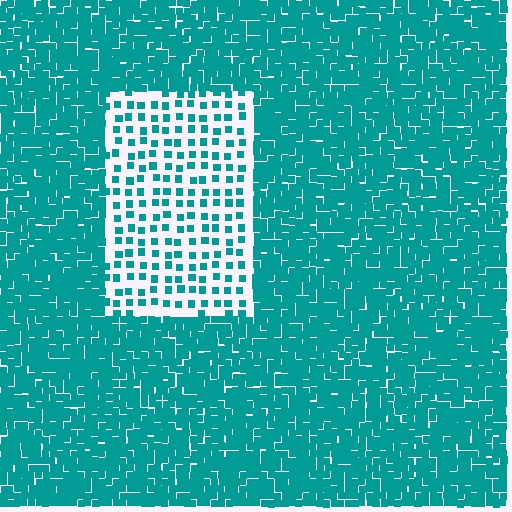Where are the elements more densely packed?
The elements are more densely packed outside the rectangle boundary.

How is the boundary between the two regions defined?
The boundary is defined by a change in element density (approximately 3.1x ratio). All elements are the same color, size, and shape.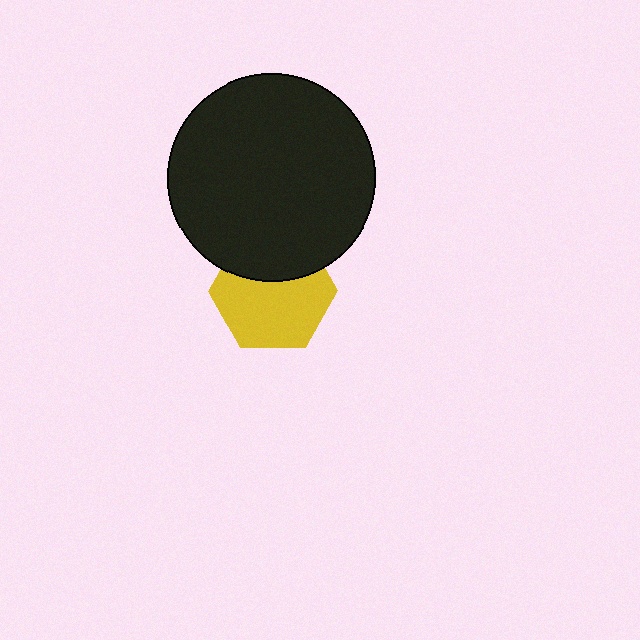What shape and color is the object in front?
The object in front is a black circle.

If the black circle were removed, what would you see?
You would see the complete yellow hexagon.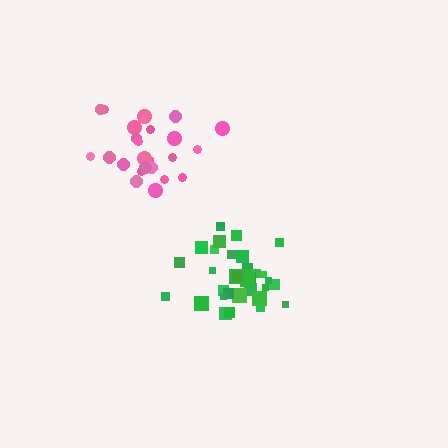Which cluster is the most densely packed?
Green.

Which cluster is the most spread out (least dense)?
Pink.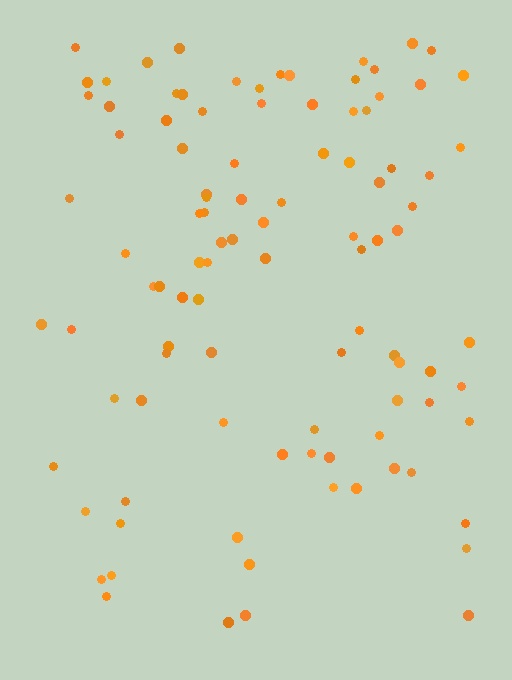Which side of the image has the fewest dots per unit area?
The bottom.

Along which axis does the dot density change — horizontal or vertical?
Vertical.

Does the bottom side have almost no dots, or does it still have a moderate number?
Still a moderate number, just noticeably fewer than the top.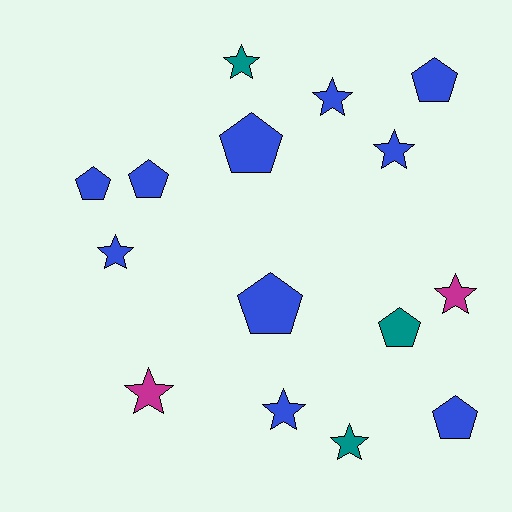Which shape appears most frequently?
Star, with 8 objects.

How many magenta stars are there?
There are 2 magenta stars.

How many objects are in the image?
There are 15 objects.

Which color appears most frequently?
Blue, with 10 objects.